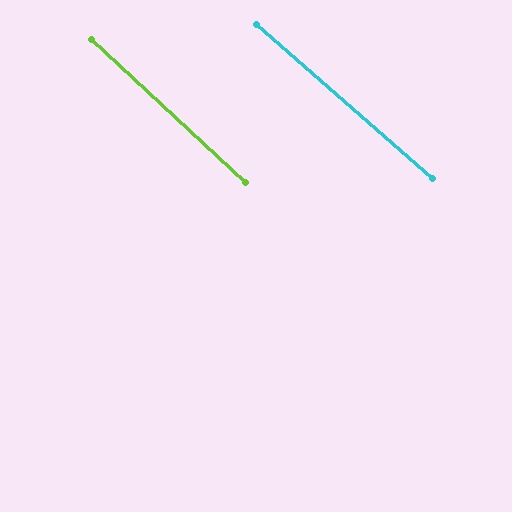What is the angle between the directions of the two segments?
Approximately 2 degrees.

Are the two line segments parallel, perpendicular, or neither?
Parallel — their directions differ by only 1.8°.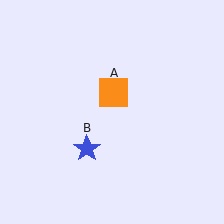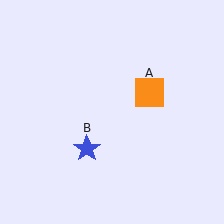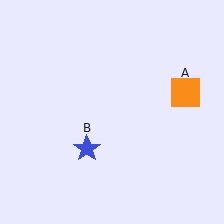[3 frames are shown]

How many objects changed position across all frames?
1 object changed position: orange square (object A).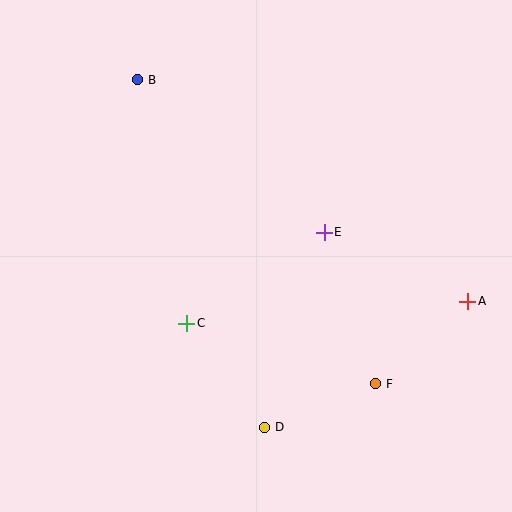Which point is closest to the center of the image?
Point E at (324, 232) is closest to the center.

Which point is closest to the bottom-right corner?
Point F is closest to the bottom-right corner.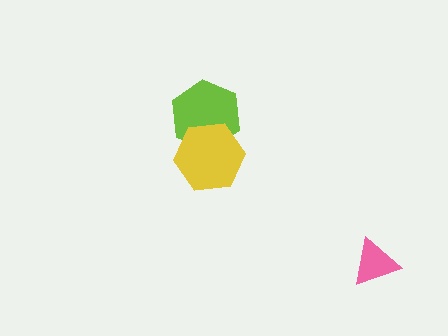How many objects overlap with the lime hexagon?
1 object overlaps with the lime hexagon.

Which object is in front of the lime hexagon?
The yellow hexagon is in front of the lime hexagon.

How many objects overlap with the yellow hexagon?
1 object overlaps with the yellow hexagon.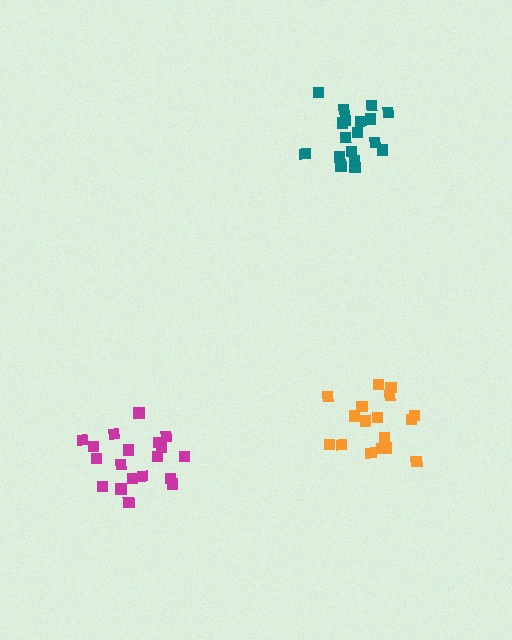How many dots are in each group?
Group 1: 17 dots, Group 2: 19 dots, Group 3: 19 dots (55 total).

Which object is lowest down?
The magenta cluster is bottommost.